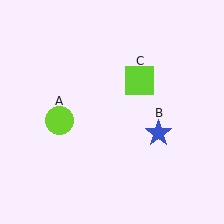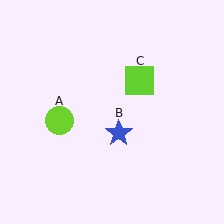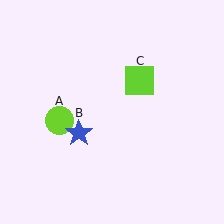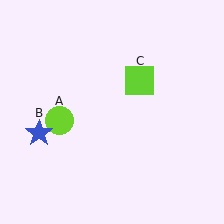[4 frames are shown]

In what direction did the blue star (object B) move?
The blue star (object B) moved left.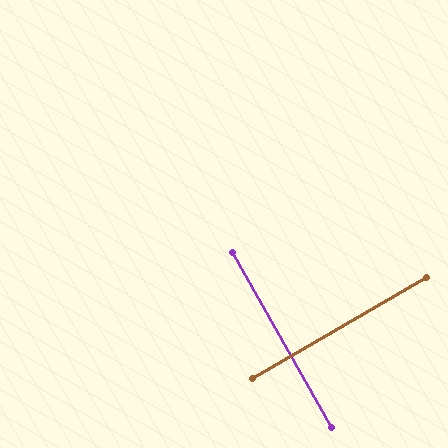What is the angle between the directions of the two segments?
Approximately 89 degrees.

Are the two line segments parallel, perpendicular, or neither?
Perpendicular — they meet at approximately 89°.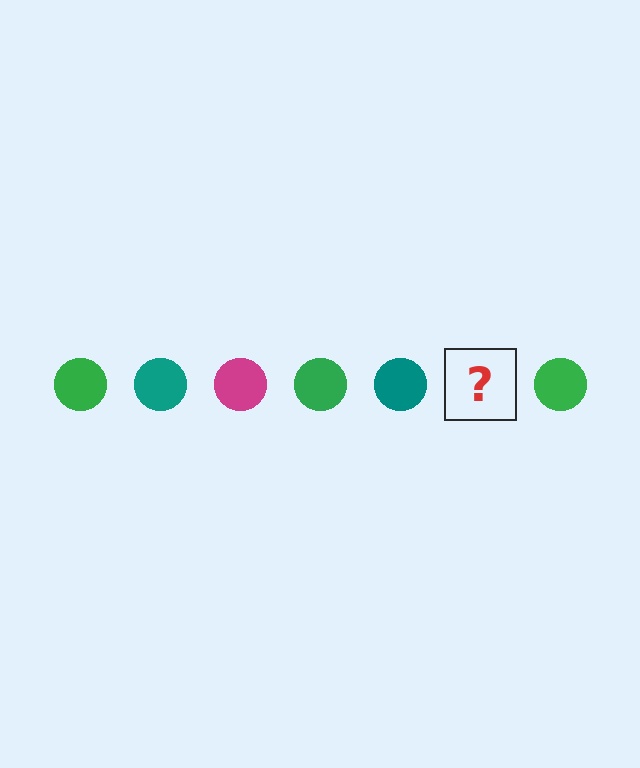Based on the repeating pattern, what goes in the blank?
The blank should be a magenta circle.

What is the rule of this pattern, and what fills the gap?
The rule is that the pattern cycles through green, teal, magenta circles. The gap should be filled with a magenta circle.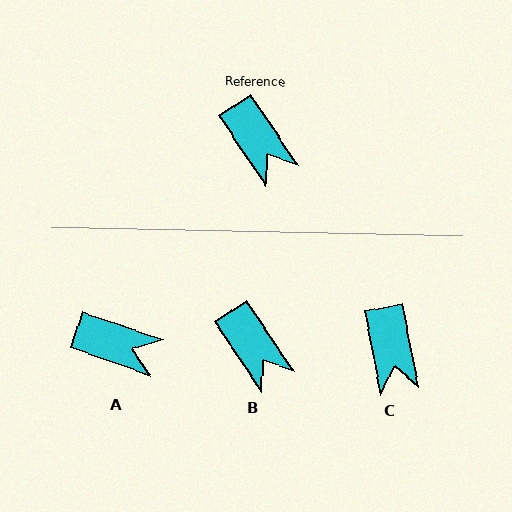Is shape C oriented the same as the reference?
No, it is off by about 23 degrees.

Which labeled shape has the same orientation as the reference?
B.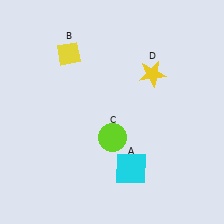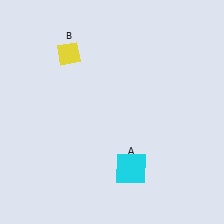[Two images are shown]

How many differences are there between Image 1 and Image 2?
There are 2 differences between the two images.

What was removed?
The lime circle (C), the yellow star (D) were removed in Image 2.